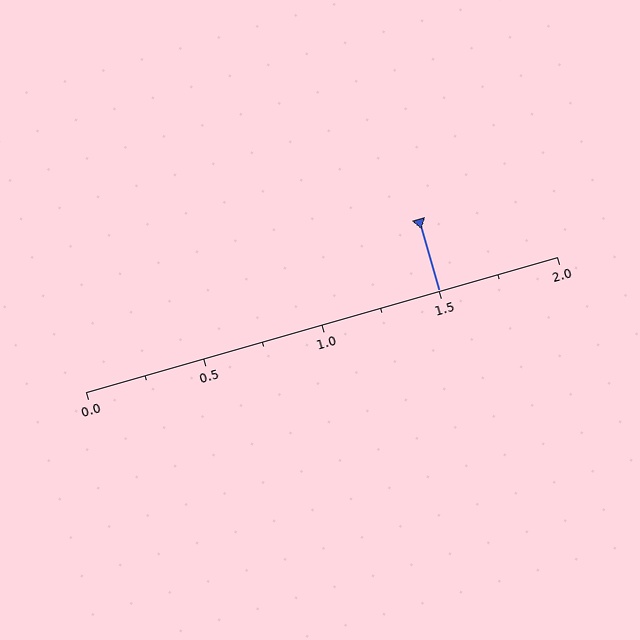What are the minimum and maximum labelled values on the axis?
The axis runs from 0.0 to 2.0.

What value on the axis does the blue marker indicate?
The marker indicates approximately 1.5.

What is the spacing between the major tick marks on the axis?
The major ticks are spaced 0.5 apart.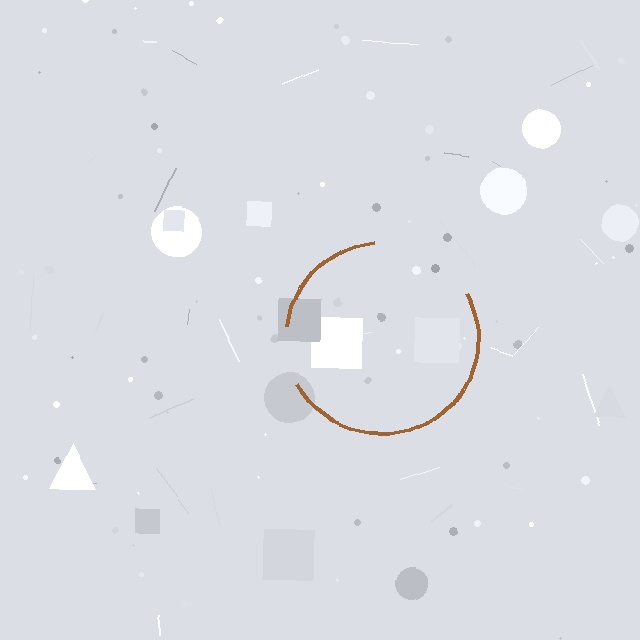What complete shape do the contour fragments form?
The contour fragments form a circle.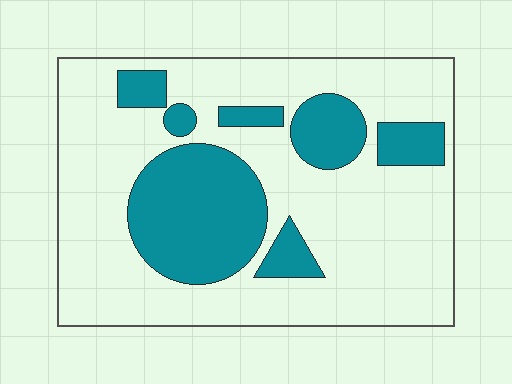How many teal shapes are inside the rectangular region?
7.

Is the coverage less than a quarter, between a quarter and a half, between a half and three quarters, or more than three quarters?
Between a quarter and a half.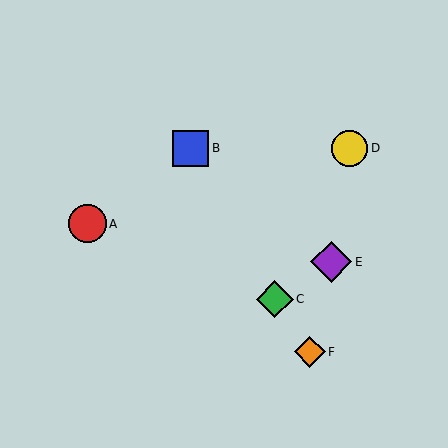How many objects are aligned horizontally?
2 objects (B, D) are aligned horizontally.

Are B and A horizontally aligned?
No, B is at y≈148 and A is at y≈224.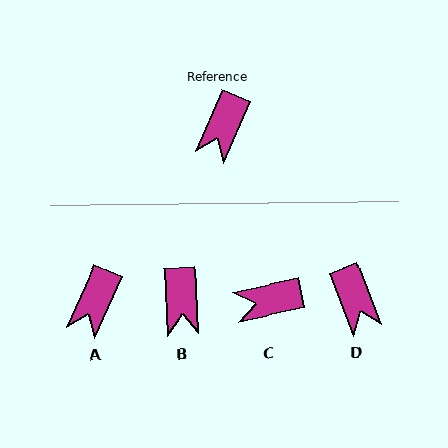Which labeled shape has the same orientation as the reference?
A.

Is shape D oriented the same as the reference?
No, it is off by about 45 degrees.